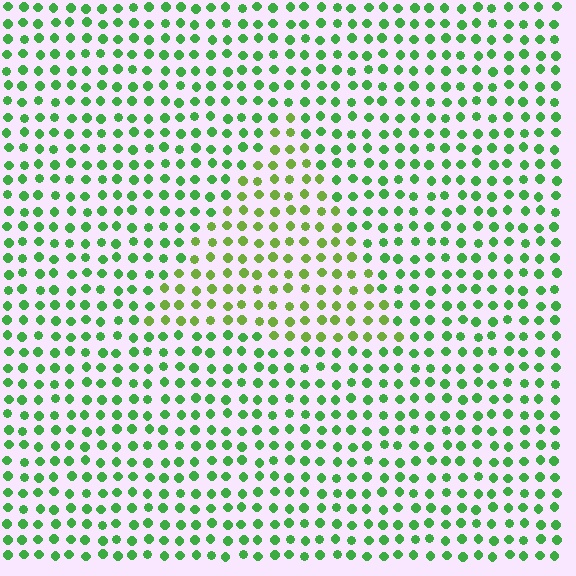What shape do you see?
I see a triangle.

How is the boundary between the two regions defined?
The boundary is defined purely by a slight shift in hue (about 31 degrees). Spacing, size, and orientation are identical on both sides.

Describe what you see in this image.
The image is filled with small green elements in a uniform arrangement. A triangle-shaped region is visible where the elements are tinted to a slightly different hue, forming a subtle color boundary.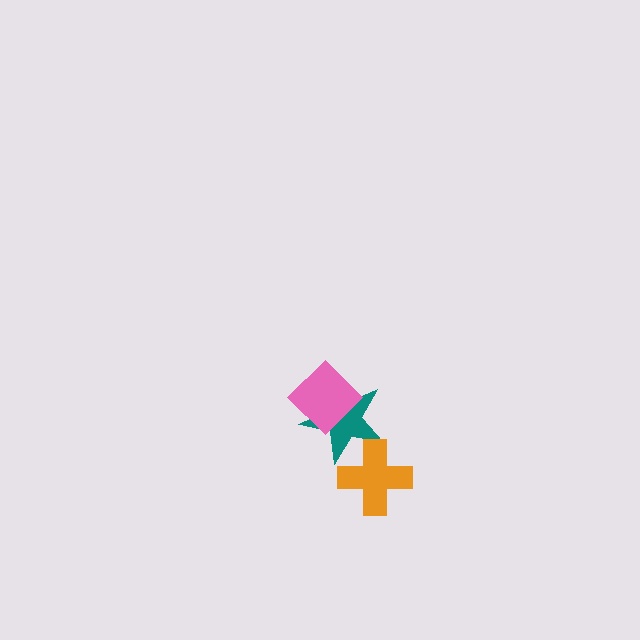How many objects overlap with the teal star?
2 objects overlap with the teal star.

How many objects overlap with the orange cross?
1 object overlaps with the orange cross.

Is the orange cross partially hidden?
No, no other shape covers it.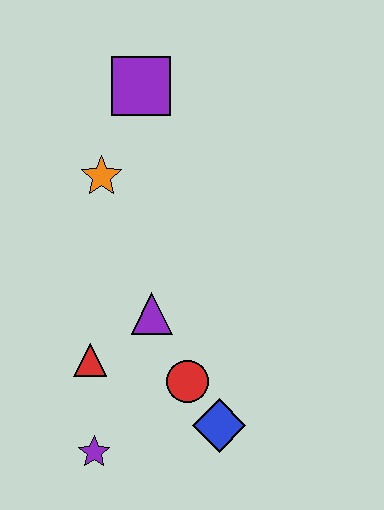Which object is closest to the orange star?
The purple square is closest to the orange star.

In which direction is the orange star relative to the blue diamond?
The orange star is above the blue diamond.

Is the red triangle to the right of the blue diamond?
No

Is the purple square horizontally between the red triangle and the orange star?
No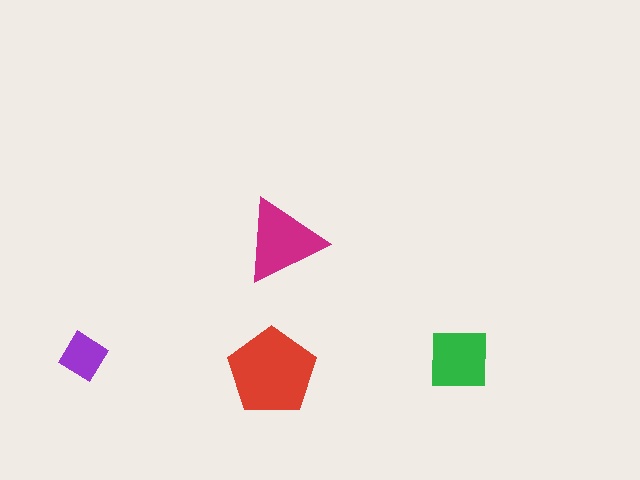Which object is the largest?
The red pentagon.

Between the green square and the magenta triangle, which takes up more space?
The magenta triangle.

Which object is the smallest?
The purple diamond.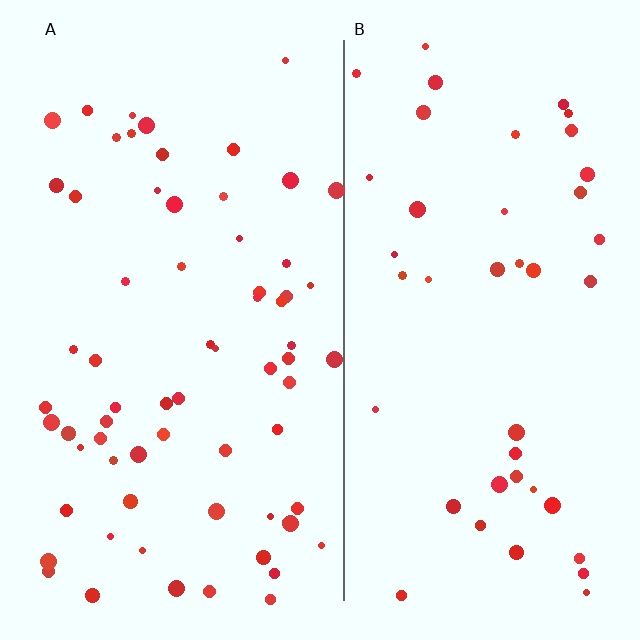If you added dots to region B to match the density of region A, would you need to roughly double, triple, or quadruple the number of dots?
Approximately double.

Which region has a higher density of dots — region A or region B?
A (the left).